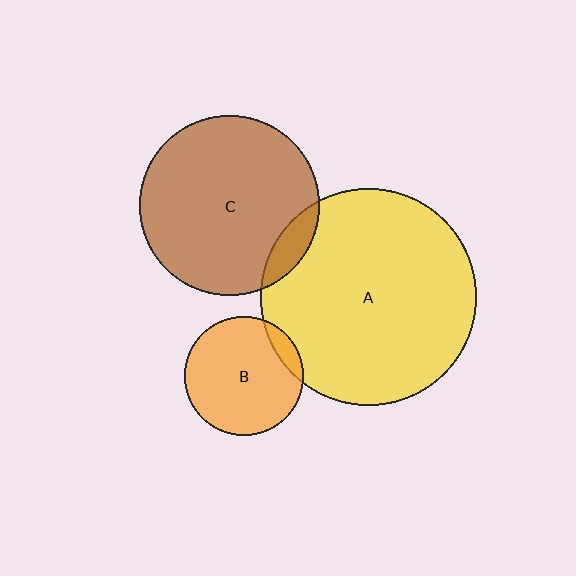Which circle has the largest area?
Circle A (yellow).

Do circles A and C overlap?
Yes.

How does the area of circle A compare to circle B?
Approximately 3.3 times.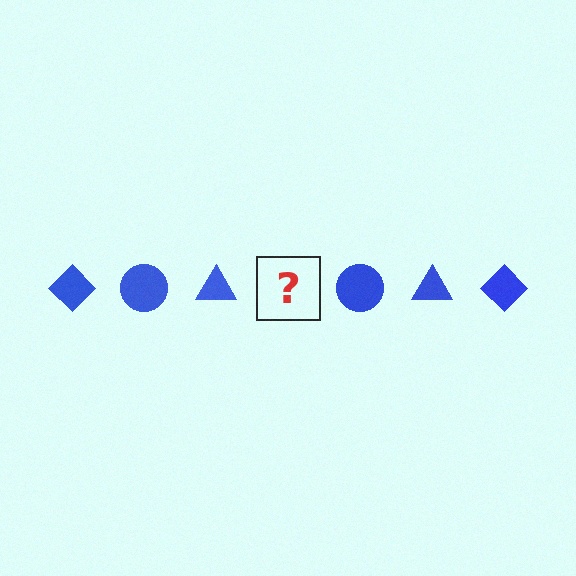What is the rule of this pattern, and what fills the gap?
The rule is that the pattern cycles through diamond, circle, triangle shapes in blue. The gap should be filled with a blue diamond.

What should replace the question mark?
The question mark should be replaced with a blue diamond.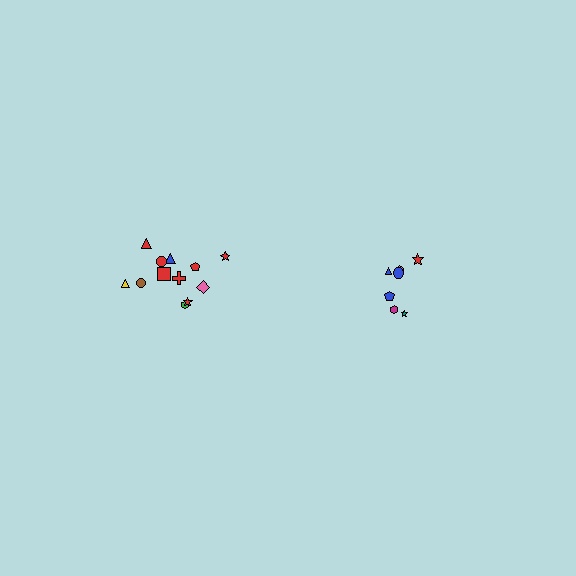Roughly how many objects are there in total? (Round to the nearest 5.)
Roughly 20 objects in total.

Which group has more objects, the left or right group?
The left group.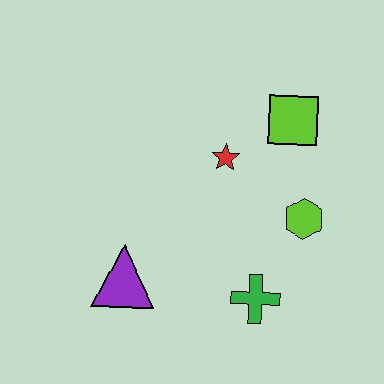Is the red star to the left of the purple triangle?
No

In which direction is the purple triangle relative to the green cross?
The purple triangle is to the left of the green cross.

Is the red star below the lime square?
Yes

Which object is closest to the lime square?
The red star is closest to the lime square.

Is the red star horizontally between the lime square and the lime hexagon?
No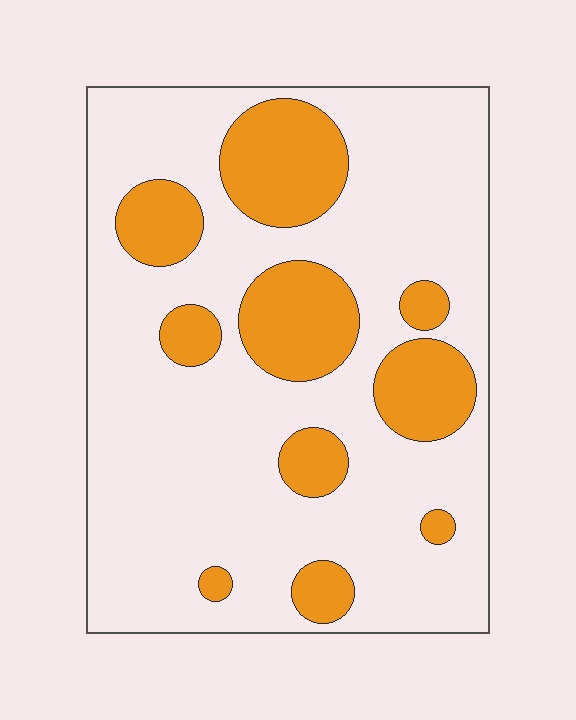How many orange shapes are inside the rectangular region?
10.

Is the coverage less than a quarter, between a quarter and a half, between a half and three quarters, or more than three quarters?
Less than a quarter.